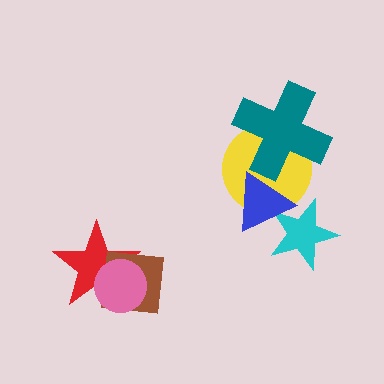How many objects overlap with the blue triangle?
3 objects overlap with the blue triangle.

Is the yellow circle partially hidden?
Yes, it is partially covered by another shape.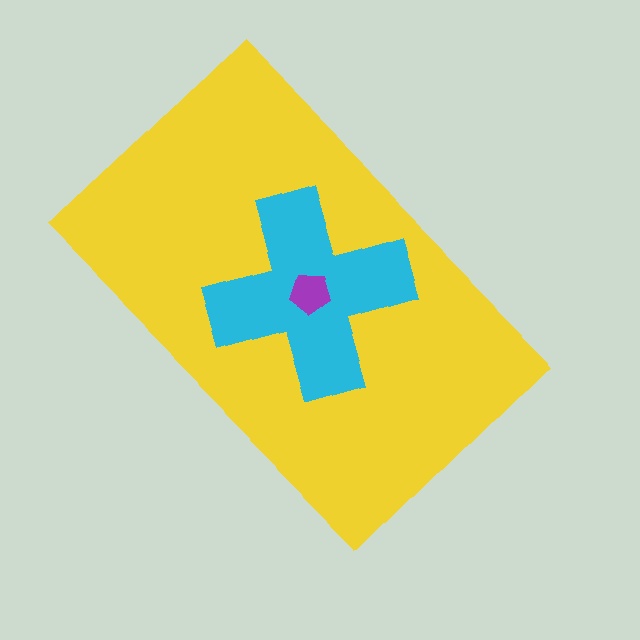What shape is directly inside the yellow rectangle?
The cyan cross.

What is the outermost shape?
The yellow rectangle.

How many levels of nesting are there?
3.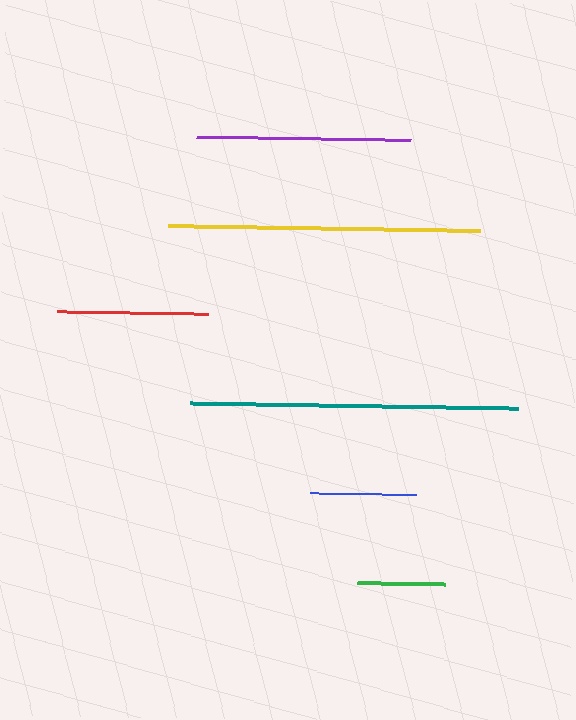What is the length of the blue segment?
The blue segment is approximately 106 pixels long.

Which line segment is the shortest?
The green line is the shortest at approximately 88 pixels.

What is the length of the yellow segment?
The yellow segment is approximately 311 pixels long.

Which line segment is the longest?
The teal line is the longest at approximately 329 pixels.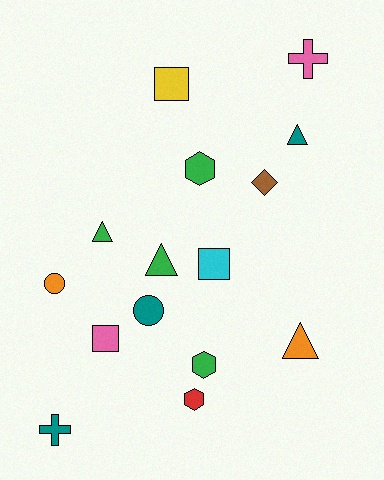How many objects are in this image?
There are 15 objects.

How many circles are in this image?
There are 2 circles.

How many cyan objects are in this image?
There is 1 cyan object.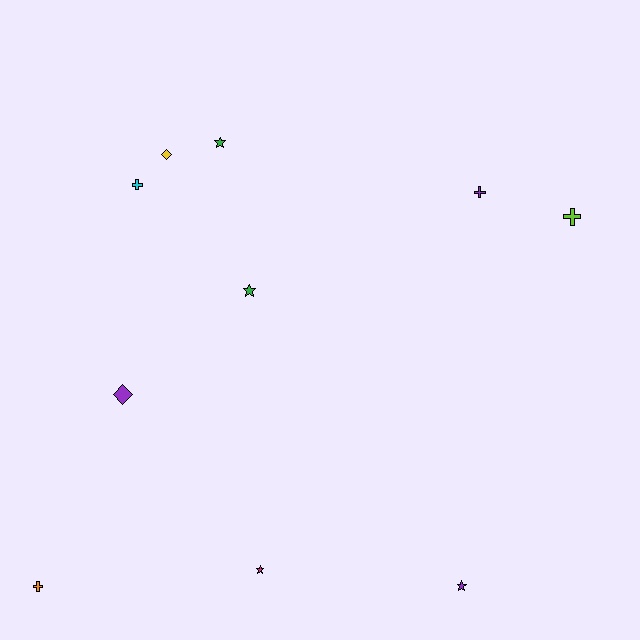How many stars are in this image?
There are 4 stars.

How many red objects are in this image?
There are no red objects.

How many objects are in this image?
There are 10 objects.